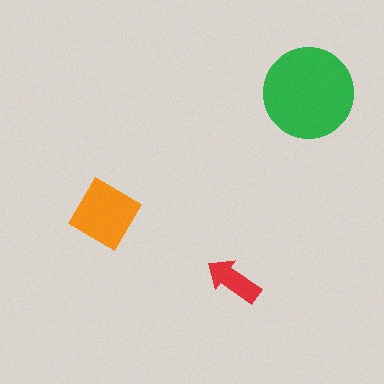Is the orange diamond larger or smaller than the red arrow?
Larger.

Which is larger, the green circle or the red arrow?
The green circle.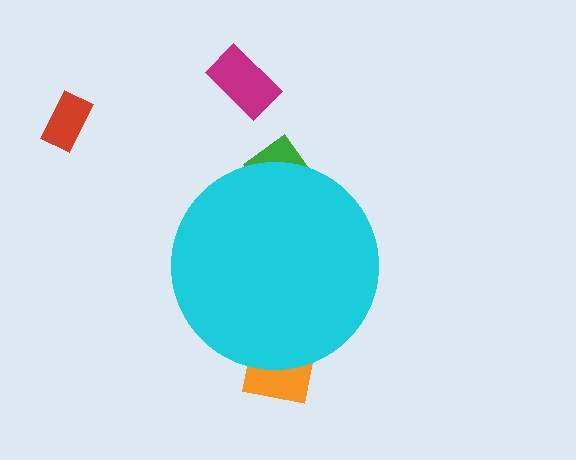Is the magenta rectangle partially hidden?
No, the magenta rectangle is fully visible.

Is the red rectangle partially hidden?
No, the red rectangle is fully visible.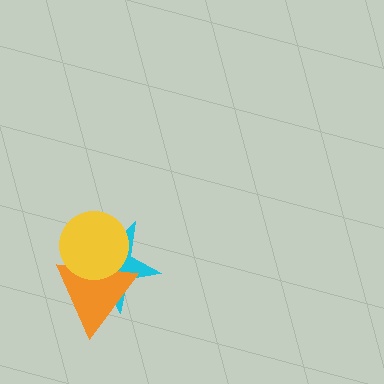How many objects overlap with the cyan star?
2 objects overlap with the cyan star.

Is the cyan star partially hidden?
Yes, it is partially covered by another shape.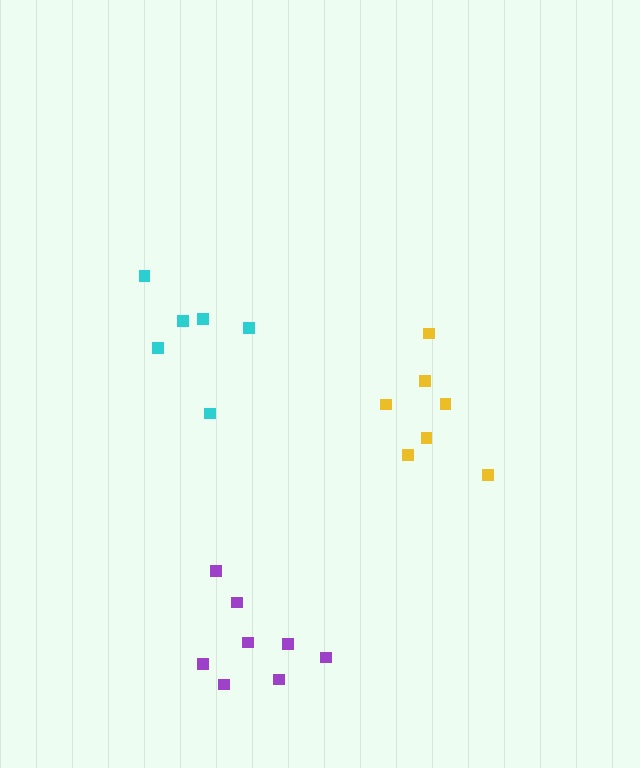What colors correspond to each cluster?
The clusters are colored: yellow, cyan, purple.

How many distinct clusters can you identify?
There are 3 distinct clusters.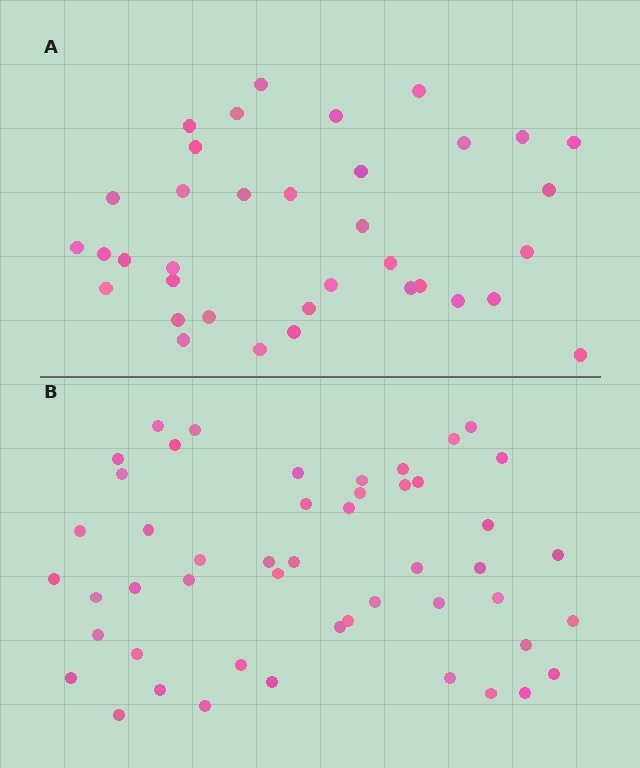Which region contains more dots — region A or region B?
Region B (the bottom region) has more dots.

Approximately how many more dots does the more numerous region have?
Region B has approximately 15 more dots than region A.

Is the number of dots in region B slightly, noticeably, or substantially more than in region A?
Region B has noticeably more, but not dramatically so. The ratio is roughly 1.4 to 1.